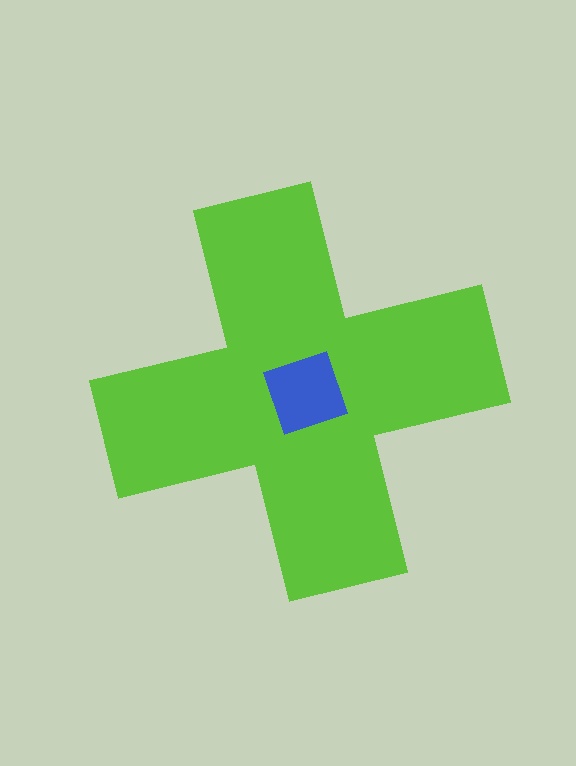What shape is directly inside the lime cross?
The blue diamond.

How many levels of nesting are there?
2.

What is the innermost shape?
The blue diamond.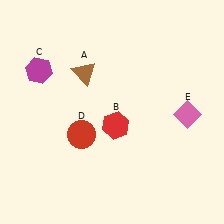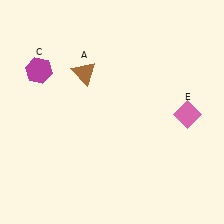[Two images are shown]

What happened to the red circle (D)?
The red circle (D) was removed in Image 2. It was in the bottom-left area of Image 1.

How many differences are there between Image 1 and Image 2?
There are 2 differences between the two images.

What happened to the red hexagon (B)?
The red hexagon (B) was removed in Image 2. It was in the bottom-right area of Image 1.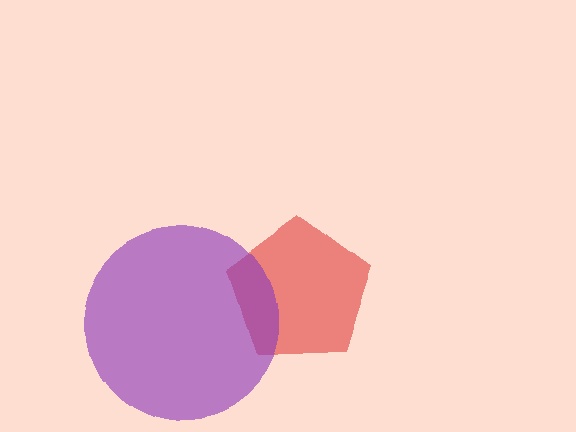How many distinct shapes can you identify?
There are 2 distinct shapes: a red pentagon, a purple circle.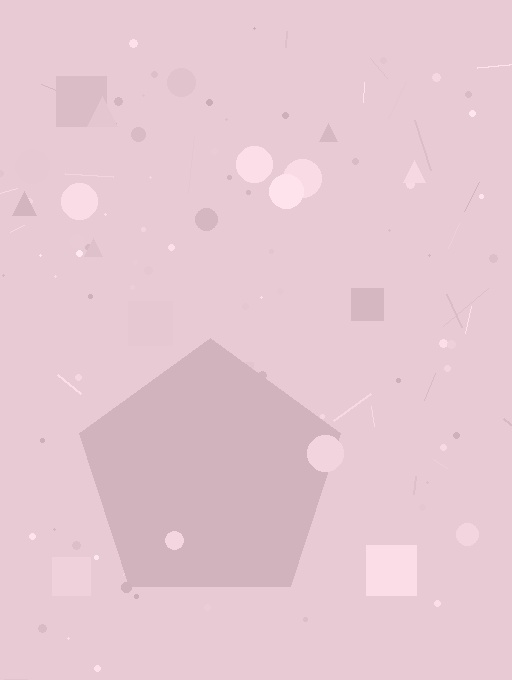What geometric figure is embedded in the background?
A pentagon is embedded in the background.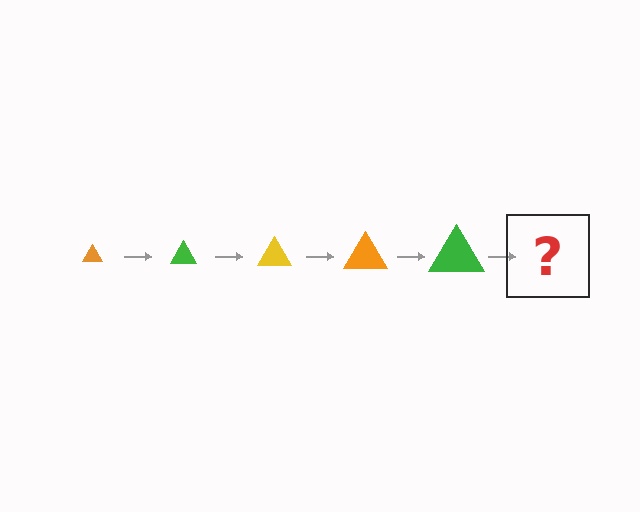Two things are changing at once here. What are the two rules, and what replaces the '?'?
The two rules are that the triangle grows larger each step and the color cycles through orange, green, and yellow. The '?' should be a yellow triangle, larger than the previous one.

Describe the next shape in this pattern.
It should be a yellow triangle, larger than the previous one.